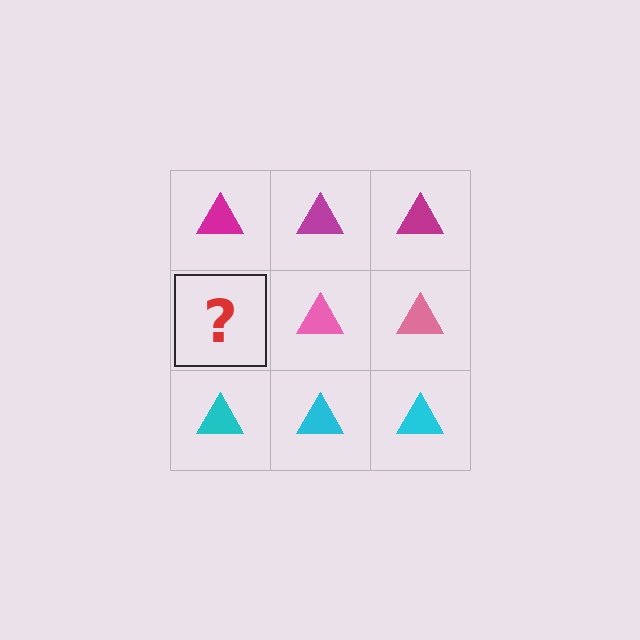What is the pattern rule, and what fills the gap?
The rule is that each row has a consistent color. The gap should be filled with a pink triangle.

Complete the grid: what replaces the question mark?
The question mark should be replaced with a pink triangle.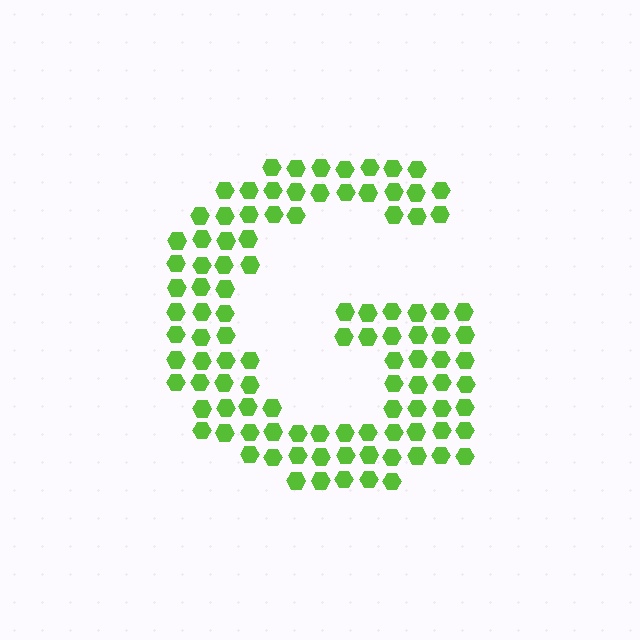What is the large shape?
The large shape is the letter G.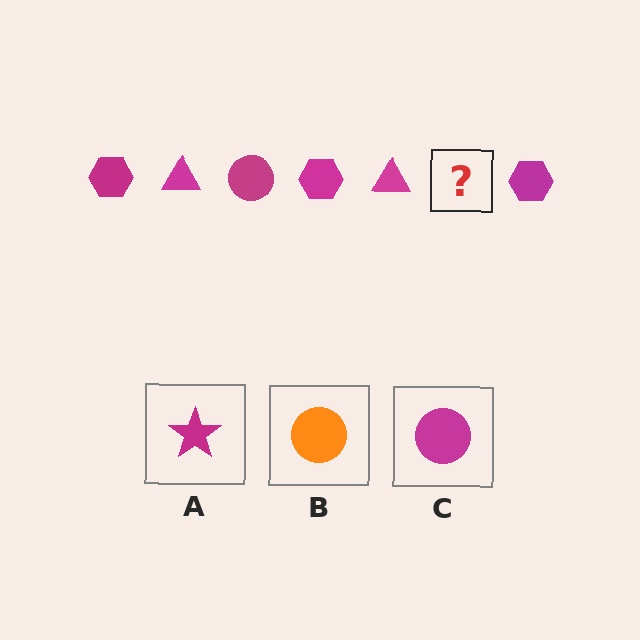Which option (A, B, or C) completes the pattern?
C.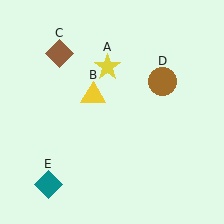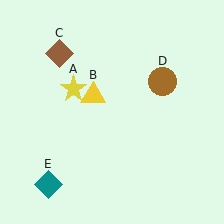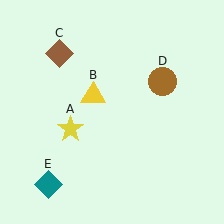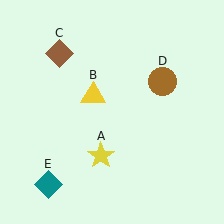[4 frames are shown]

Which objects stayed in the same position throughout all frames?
Yellow triangle (object B) and brown diamond (object C) and brown circle (object D) and teal diamond (object E) remained stationary.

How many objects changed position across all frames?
1 object changed position: yellow star (object A).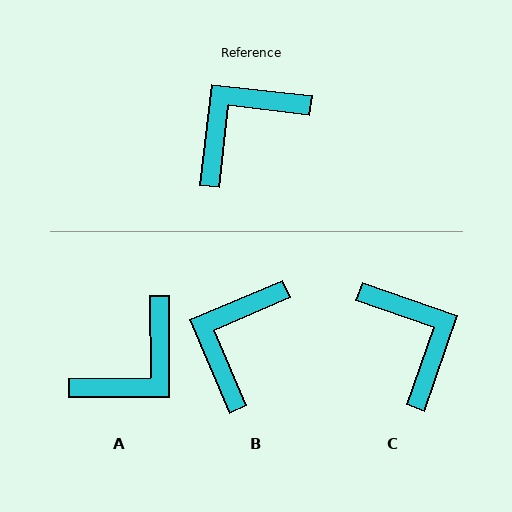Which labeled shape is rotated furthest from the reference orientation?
A, about 173 degrees away.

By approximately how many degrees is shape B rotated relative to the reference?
Approximately 29 degrees counter-clockwise.